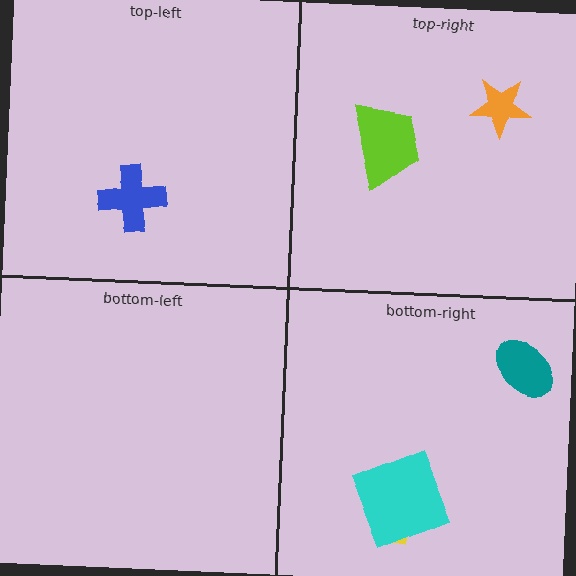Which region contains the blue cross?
The top-left region.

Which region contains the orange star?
The top-right region.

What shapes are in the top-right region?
The lime trapezoid, the orange star.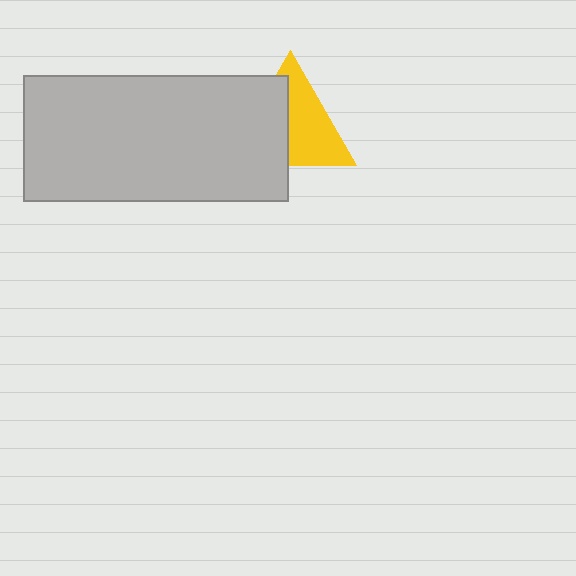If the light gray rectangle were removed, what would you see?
You would see the complete yellow triangle.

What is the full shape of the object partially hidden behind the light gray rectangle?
The partially hidden object is a yellow triangle.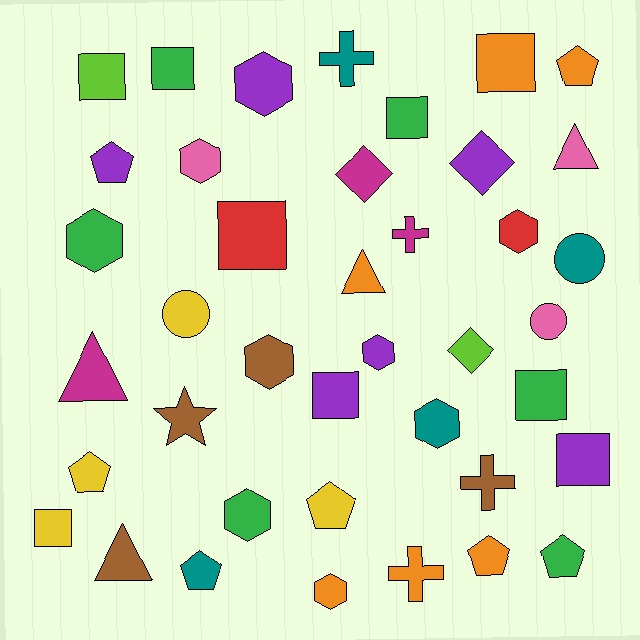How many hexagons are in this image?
There are 9 hexagons.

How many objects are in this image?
There are 40 objects.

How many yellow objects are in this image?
There are 4 yellow objects.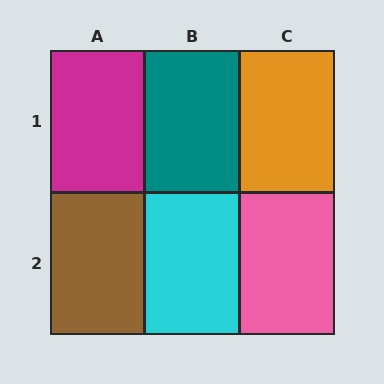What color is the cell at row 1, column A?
Magenta.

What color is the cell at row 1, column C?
Orange.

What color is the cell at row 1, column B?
Teal.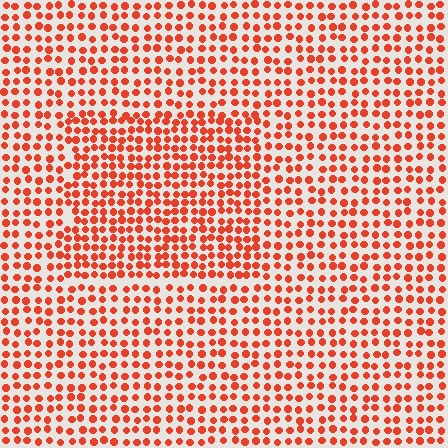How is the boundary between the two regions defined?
The boundary is defined by a change in element density (approximately 1.5x ratio). All elements are the same color, size, and shape.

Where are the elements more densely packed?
The elements are more densely packed inside the rectangle boundary.